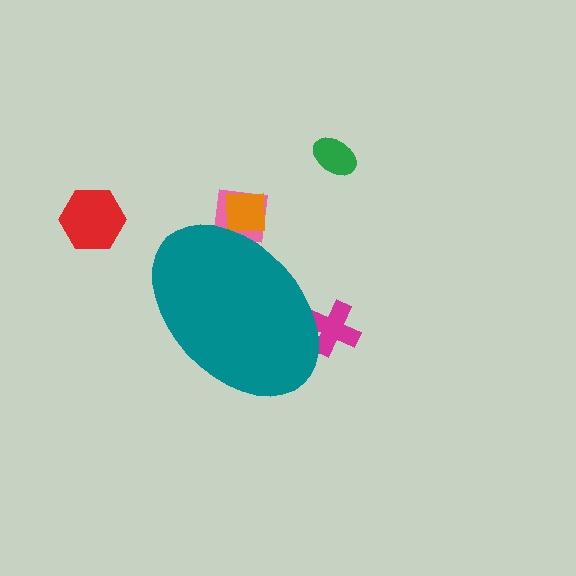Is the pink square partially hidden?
Yes, the pink square is partially hidden behind the teal ellipse.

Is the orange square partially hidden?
Yes, the orange square is partially hidden behind the teal ellipse.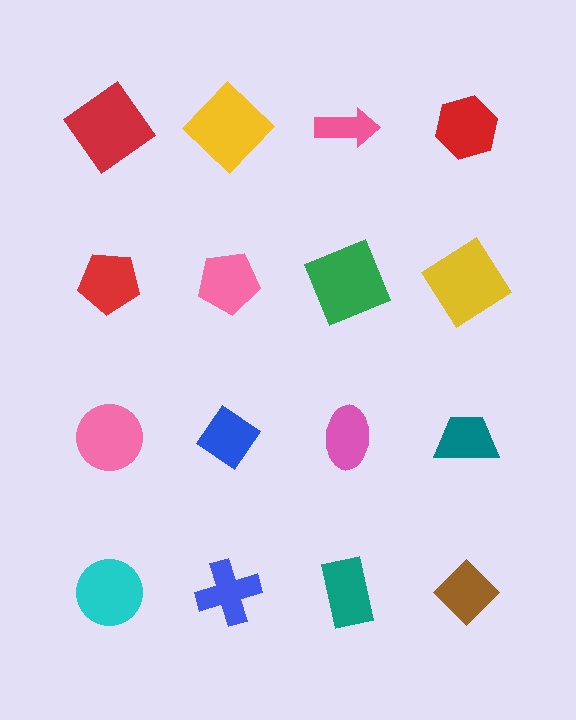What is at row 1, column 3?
A pink arrow.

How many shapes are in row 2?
4 shapes.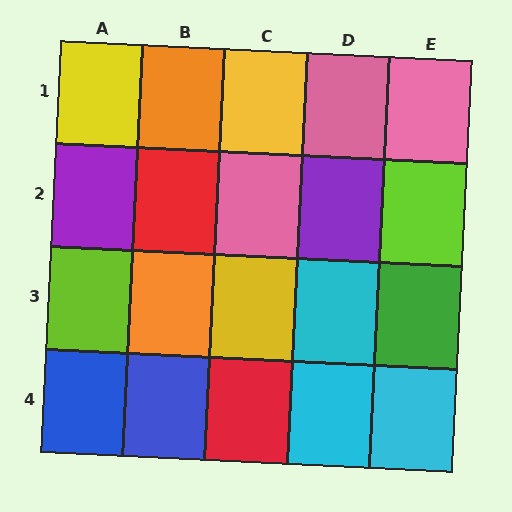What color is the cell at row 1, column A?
Yellow.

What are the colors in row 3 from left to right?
Lime, orange, yellow, cyan, green.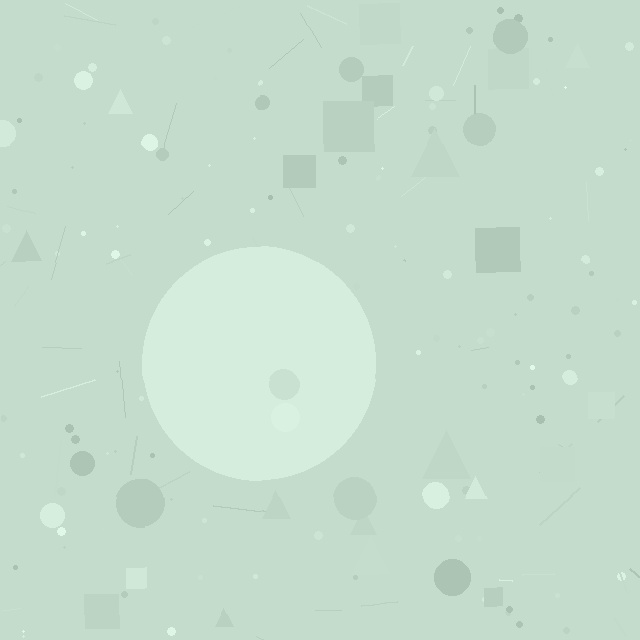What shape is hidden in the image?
A circle is hidden in the image.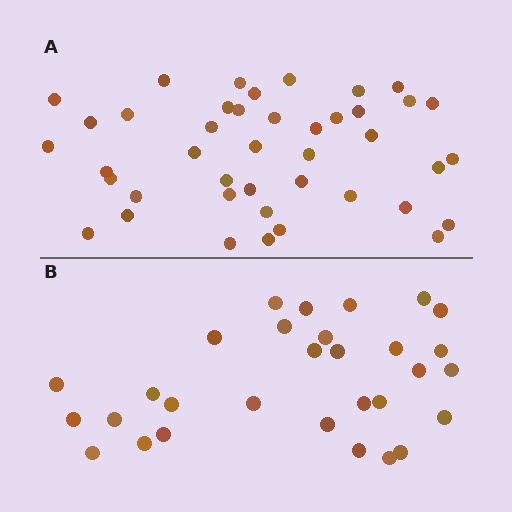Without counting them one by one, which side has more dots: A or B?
Region A (the top region) has more dots.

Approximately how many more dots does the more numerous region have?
Region A has roughly 12 or so more dots than region B.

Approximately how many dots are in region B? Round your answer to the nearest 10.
About 30 dots.